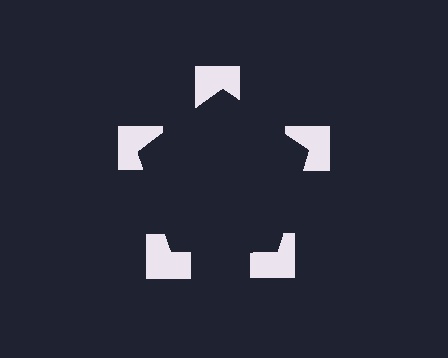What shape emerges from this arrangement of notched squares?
An illusory pentagon — its edges are inferred from the aligned wedge cuts in the notched squares, not physically drawn.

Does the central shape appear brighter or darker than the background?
It typically appears slightly darker than the background, even though no actual brightness change is drawn.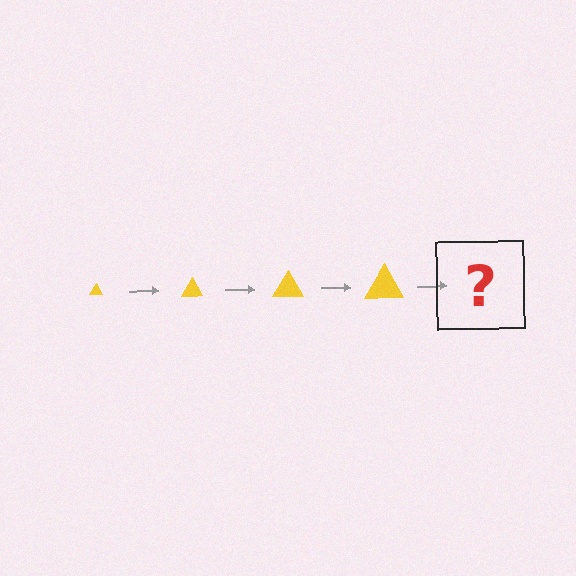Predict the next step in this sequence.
The next step is a yellow triangle, larger than the previous one.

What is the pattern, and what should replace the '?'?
The pattern is that the triangle gets progressively larger each step. The '?' should be a yellow triangle, larger than the previous one.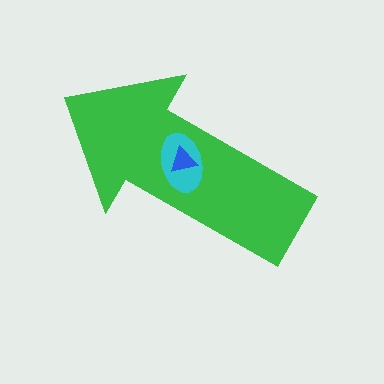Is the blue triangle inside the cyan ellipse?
Yes.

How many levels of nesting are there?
3.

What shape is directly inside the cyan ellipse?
The blue triangle.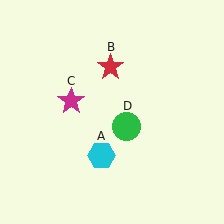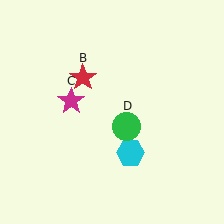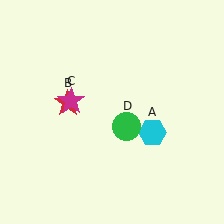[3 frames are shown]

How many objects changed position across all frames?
2 objects changed position: cyan hexagon (object A), red star (object B).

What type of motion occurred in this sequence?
The cyan hexagon (object A), red star (object B) rotated counterclockwise around the center of the scene.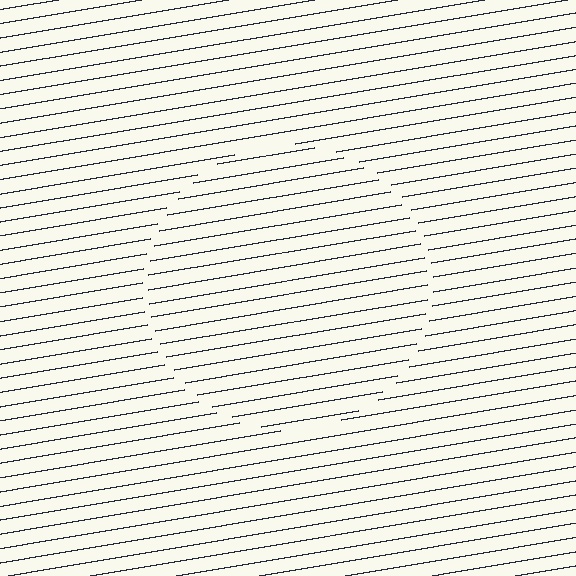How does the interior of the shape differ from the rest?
The interior of the shape contains the same grating, shifted by half a period — the contour is defined by the phase discontinuity where line-ends from the inner and outer gratings abut.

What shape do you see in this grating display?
An illusory circle. The interior of the shape contains the same grating, shifted by half a period — the contour is defined by the phase discontinuity where line-ends from the inner and outer gratings abut.